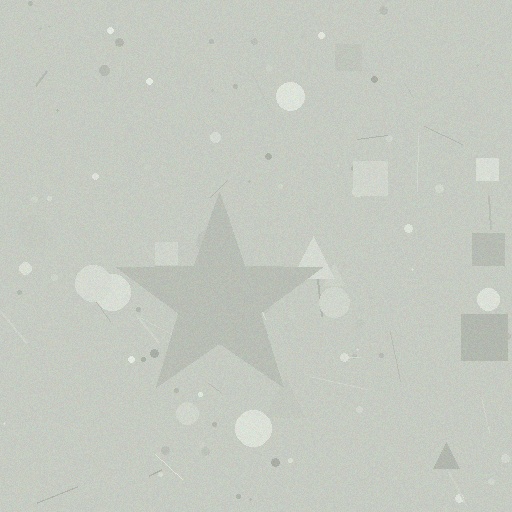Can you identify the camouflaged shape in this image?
The camouflaged shape is a star.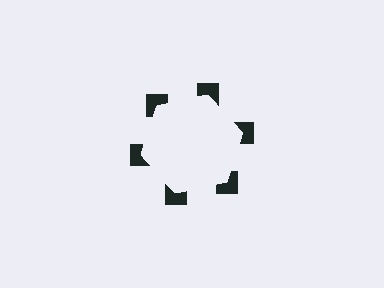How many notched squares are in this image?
There are 6 — one at each vertex of the illusory hexagon.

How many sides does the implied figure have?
6 sides.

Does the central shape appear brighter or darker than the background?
It typically appears slightly brighter than the background, even though no actual brightness change is drawn.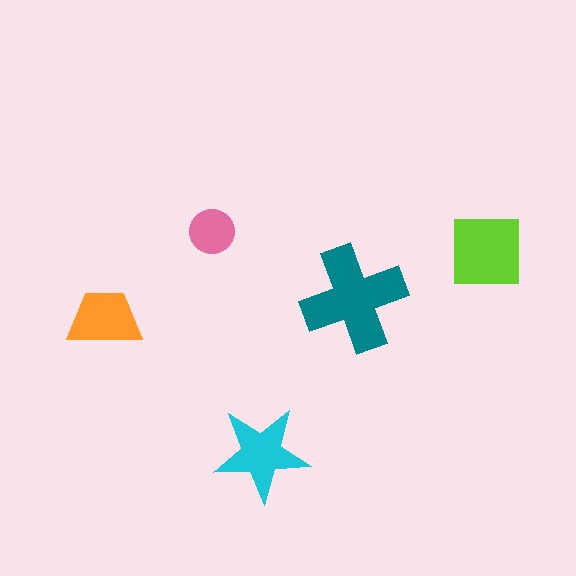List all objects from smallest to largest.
The pink circle, the orange trapezoid, the cyan star, the lime square, the teal cross.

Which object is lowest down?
The cyan star is bottommost.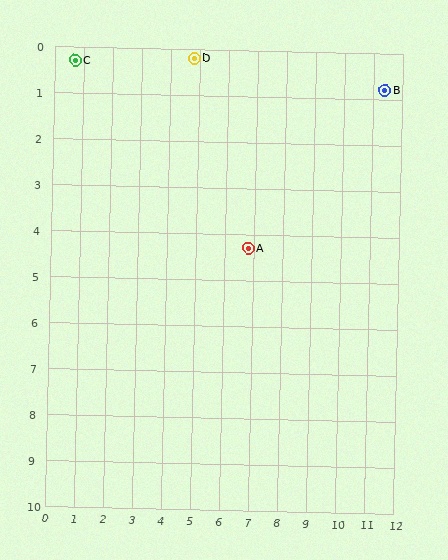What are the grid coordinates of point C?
Point C is at approximately (0.7, 0.3).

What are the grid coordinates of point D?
Point D is at approximately (4.8, 0.2).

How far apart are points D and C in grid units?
Points D and C are about 4.1 grid units apart.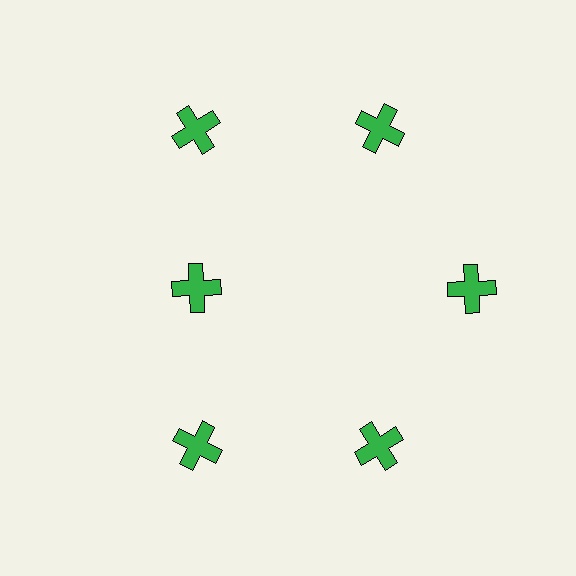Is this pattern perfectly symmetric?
No. The 6 green crosses are arranged in a ring, but one element near the 9 o'clock position is pulled inward toward the center, breaking the 6-fold rotational symmetry.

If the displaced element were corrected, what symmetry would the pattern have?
It would have 6-fold rotational symmetry — the pattern would map onto itself every 60 degrees.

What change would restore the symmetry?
The symmetry would be restored by moving it outward, back onto the ring so that all 6 crosses sit at equal angles and equal distance from the center.